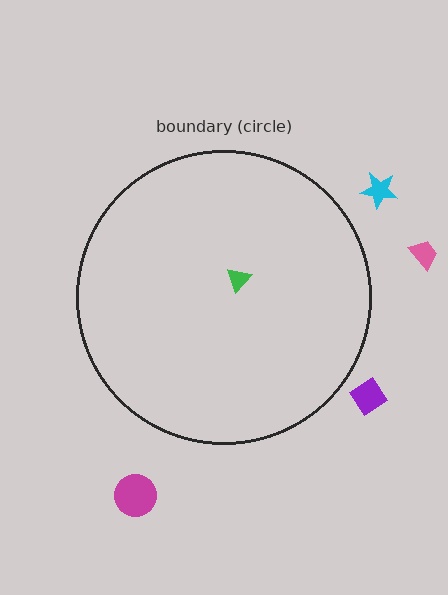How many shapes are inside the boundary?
1 inside, 4 outside.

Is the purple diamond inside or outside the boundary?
Outside.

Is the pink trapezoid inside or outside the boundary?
Outside.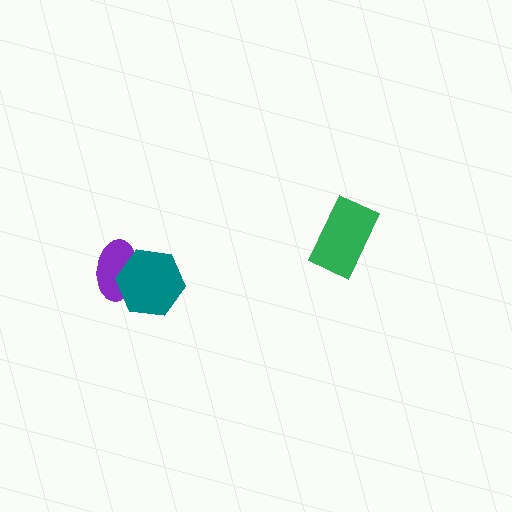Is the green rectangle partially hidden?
No, no other shape covers it.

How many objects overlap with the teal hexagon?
1 object overlaps with the teal hexagon.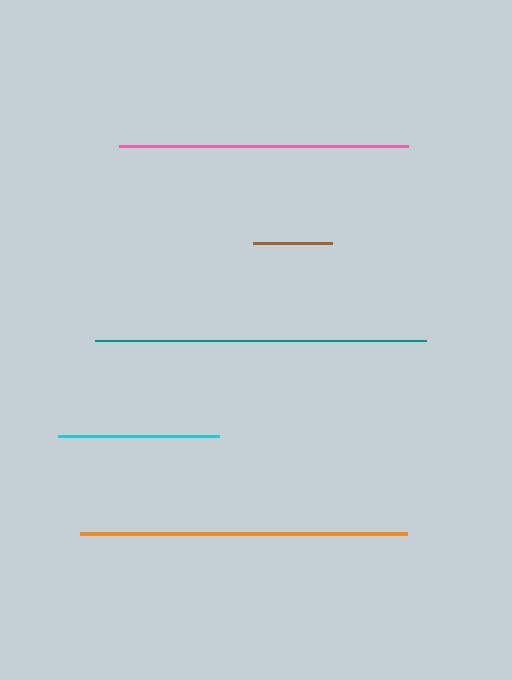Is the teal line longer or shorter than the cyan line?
The teal line is longer than the cyan line.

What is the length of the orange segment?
The orange segment is approximately 328 pixels long.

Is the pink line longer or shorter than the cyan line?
The pink line is longer than the cyan line.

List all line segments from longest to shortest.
From longest to shortest: teal, orange, pink, cyan, brown.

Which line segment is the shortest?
The brown line is the shortest at approximately 79 pixels.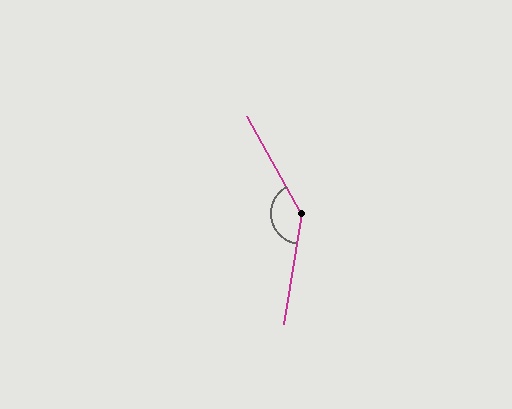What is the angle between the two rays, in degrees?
Approximately 142 degrees.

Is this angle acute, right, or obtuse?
It is obtuse.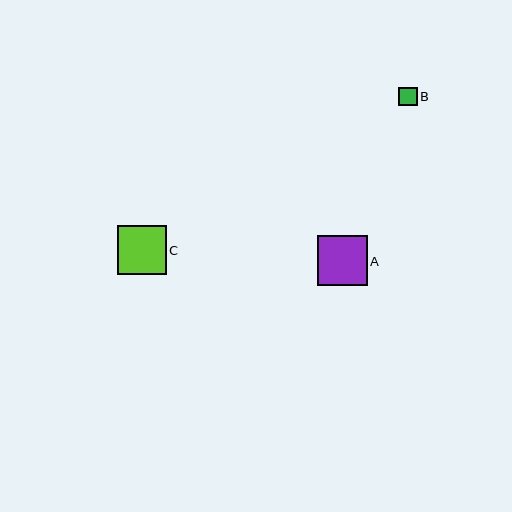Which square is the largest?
Square A is the largest with a size of approximately 50 pixels.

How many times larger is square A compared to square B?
Square A is approximately 2.7 times the size of square B.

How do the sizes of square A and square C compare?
Square A and square C are approximately the same size.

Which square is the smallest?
Square B is the smallest with a size of approximately 18 pixels.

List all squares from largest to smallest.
From largest to smallest: A, C, B.